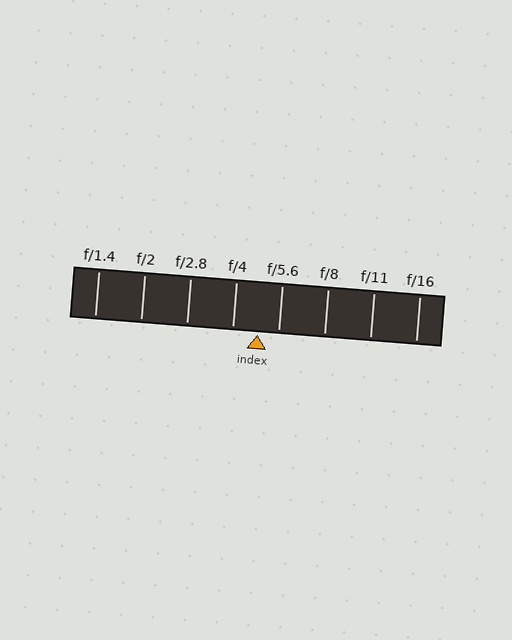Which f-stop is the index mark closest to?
The index mark is closest to f/5.6.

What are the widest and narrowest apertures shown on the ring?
The widest aperture shown is f/1.4 and the narrowest is f/16.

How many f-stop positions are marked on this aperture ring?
There are 8 f-stop positions marked.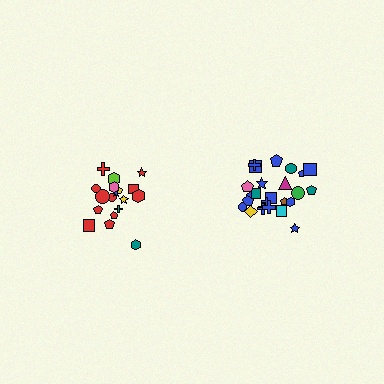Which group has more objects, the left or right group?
The right group.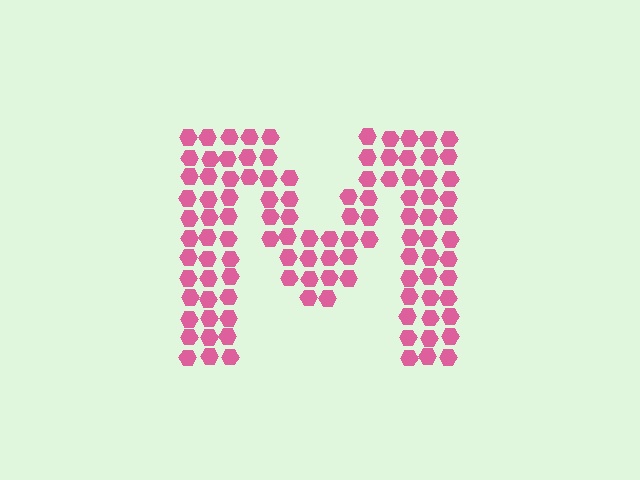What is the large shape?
The large shape is the letter M.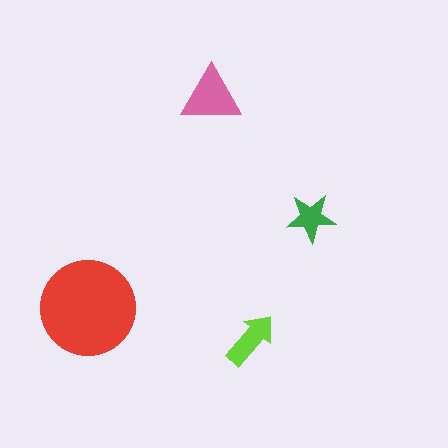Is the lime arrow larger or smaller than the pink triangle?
Smaller.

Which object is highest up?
The pink triangle is topmost.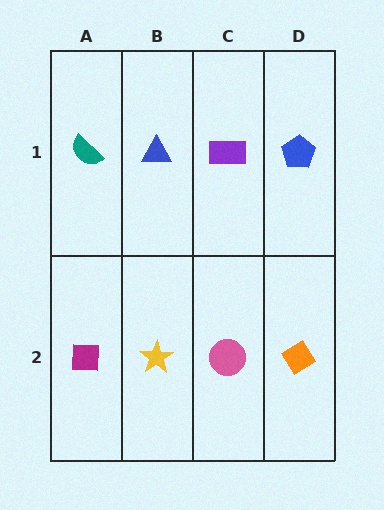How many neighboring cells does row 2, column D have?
2.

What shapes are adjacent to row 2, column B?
A blue triangle (row 1, column B), a magenta square (row 2, column A), a pink circle (row 2, column C).